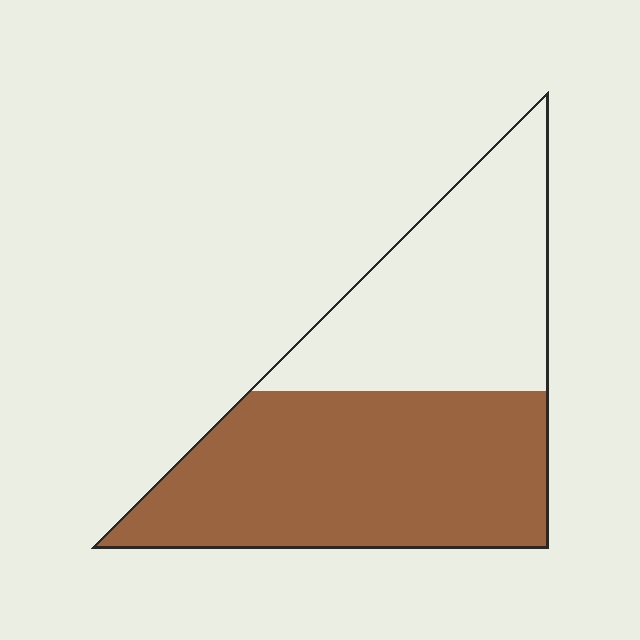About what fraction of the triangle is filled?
About three fifths (3/5).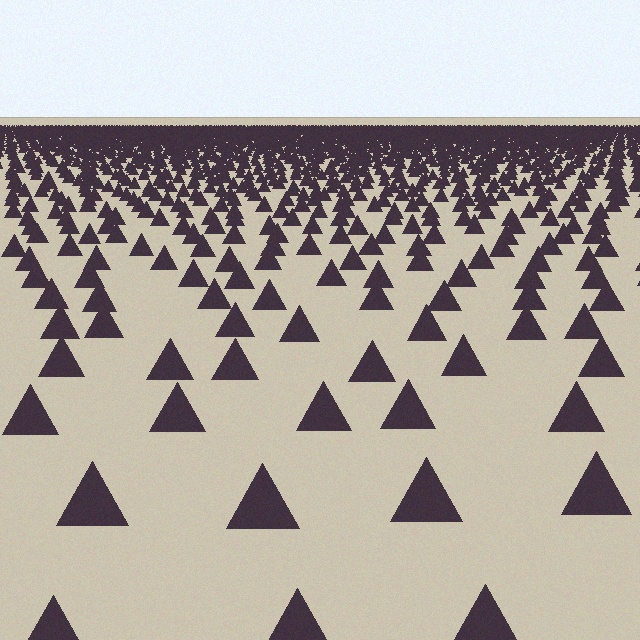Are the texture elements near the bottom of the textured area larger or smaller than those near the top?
Larger. Near the bottom, elements are closer to the viewer and appear at a bigger on-screen size.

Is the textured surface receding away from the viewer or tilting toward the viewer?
The surface is receding away from the viewer. Texture elements get smaller and denser toward the top.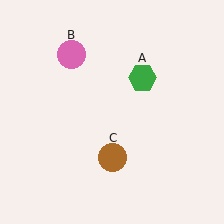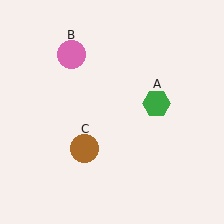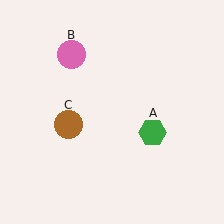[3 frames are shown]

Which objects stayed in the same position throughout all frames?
Pink circle (object B) remained stationary.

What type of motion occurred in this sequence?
The green hexagon (object A), brown circle (object C) rotated clockwise around the center of the scene.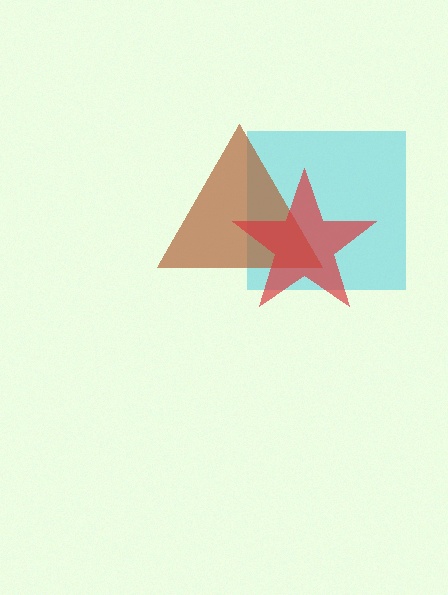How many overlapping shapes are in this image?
There are 3 overlapping shapes in the image.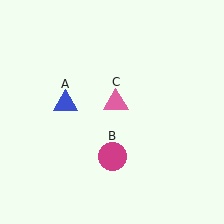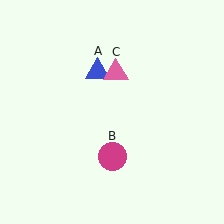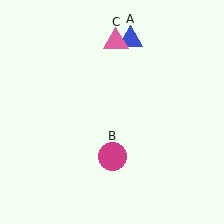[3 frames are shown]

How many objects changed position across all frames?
2 objects changed position: blue triangle (object A), pink triangle (object C).